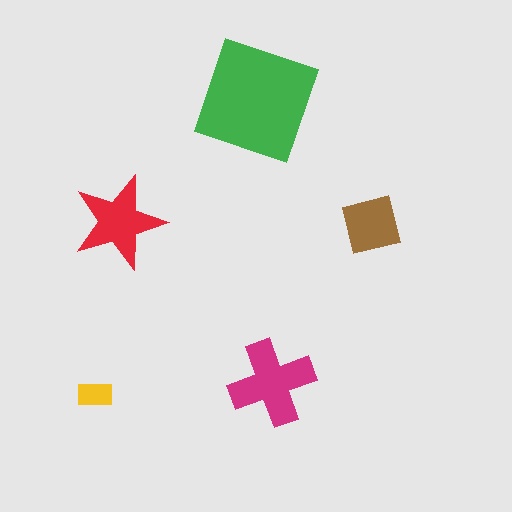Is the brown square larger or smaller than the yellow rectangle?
Larger.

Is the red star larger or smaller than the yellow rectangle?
Larger.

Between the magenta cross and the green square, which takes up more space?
The green square.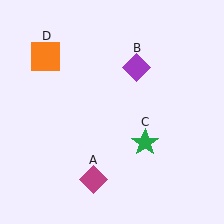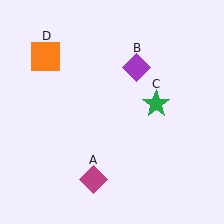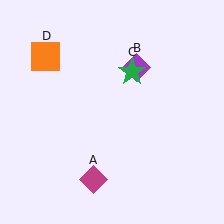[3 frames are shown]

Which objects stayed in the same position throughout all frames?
Magenta diamond (object A) and purple diamond (object B) and orange square (object D) remained stationary.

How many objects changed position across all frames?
1 object changed position: green star (object C).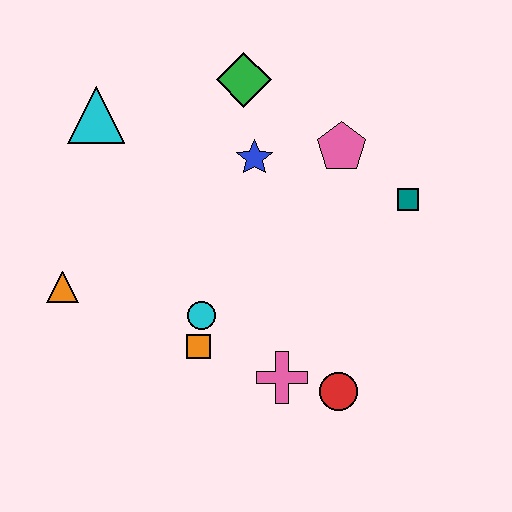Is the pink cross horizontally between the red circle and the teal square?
No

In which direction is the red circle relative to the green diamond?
The red circle is below the green diamond.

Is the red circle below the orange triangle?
Yes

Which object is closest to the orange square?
The cyan circle is closest to the orange square.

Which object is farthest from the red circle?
The cyan triangle is farthest from the red circle.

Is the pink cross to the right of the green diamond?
Yes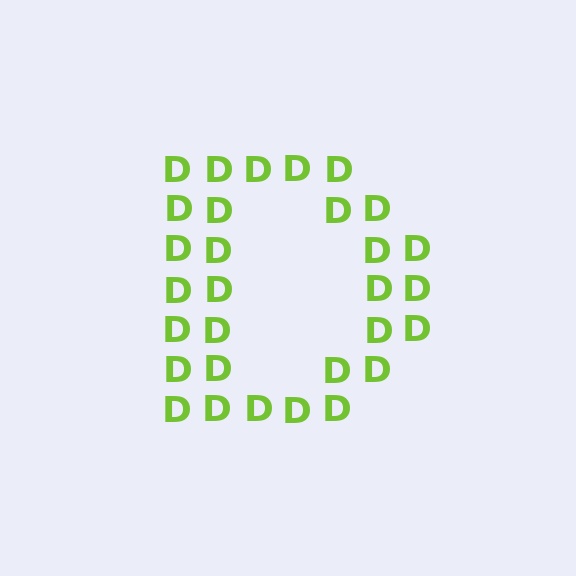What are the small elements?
The small elements are letter D's.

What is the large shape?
The large shape is the letter D.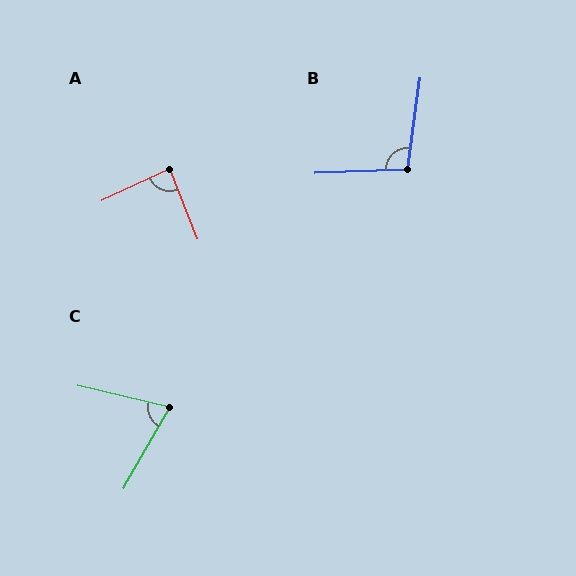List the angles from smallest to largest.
C (73°), A (87°), B (100°).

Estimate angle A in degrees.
Approximately 87 degrees.